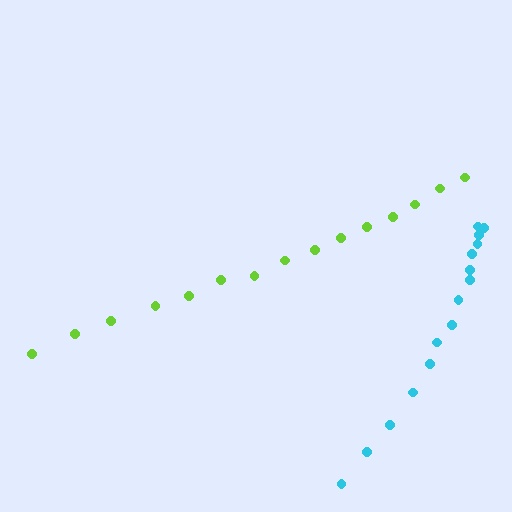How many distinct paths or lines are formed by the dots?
There are 2 distinct paths.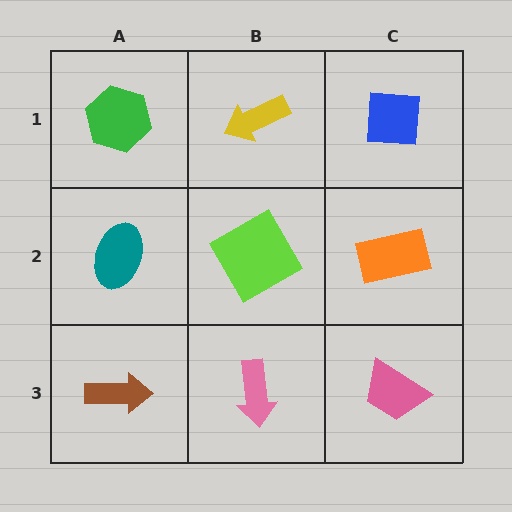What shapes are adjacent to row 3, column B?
A lime square (row 2, column B), a brown arrow (row 3, column A), a pink trapezoid (row 3, column C).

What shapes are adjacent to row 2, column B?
A yellow arrow (row 1, column B), a pink arrow (row 3, column B), a teal ellipse (row 2, column A), an orange rectangle (row 2, column C).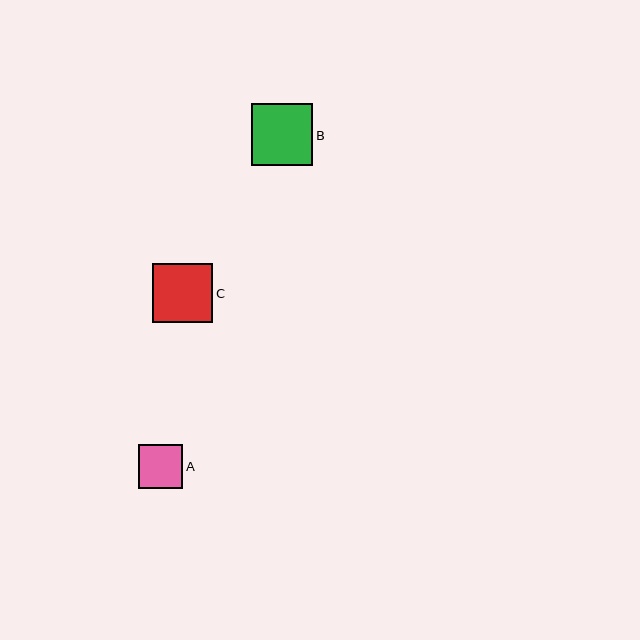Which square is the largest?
Square B is the largest with a size of approximately 62 pixels.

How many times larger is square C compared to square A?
Square C is approximately 1.4 times the size of square A.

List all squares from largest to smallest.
From largest to smallest: B, C, A.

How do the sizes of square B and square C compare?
Square B and square C are approximately the same size.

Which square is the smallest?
Square A is the smallest with a size of approximately 44 pixels.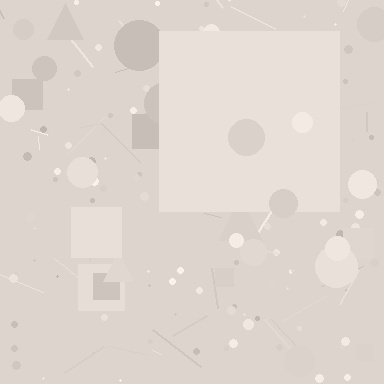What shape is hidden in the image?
A square is hidden in the image.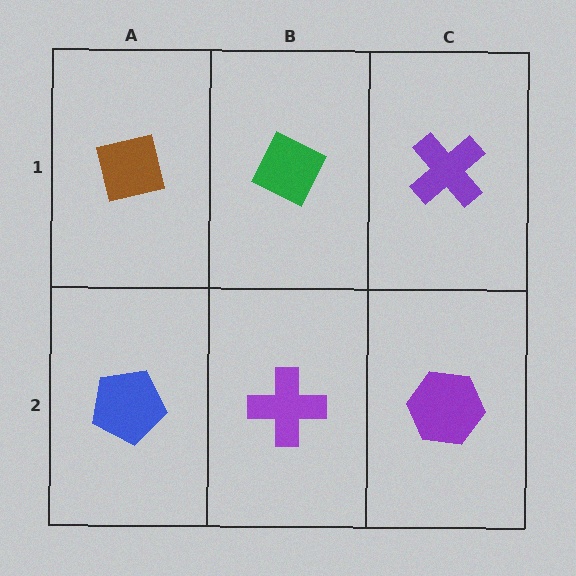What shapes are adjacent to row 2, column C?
A purple cross (row 1, column C), a purple cross (row 2, column B).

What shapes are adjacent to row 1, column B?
A purple cross (row 2, column B), a brown square (row 1, column A), a purple cross (row 1, column C).